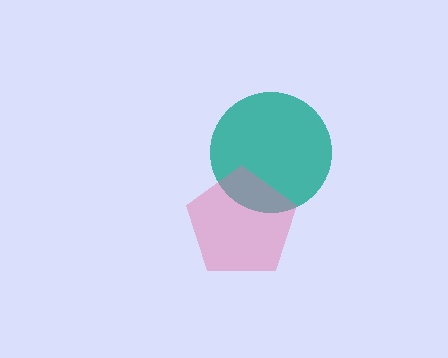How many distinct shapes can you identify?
There are 2 distinct shapes: a teal circle, a pink pentagon.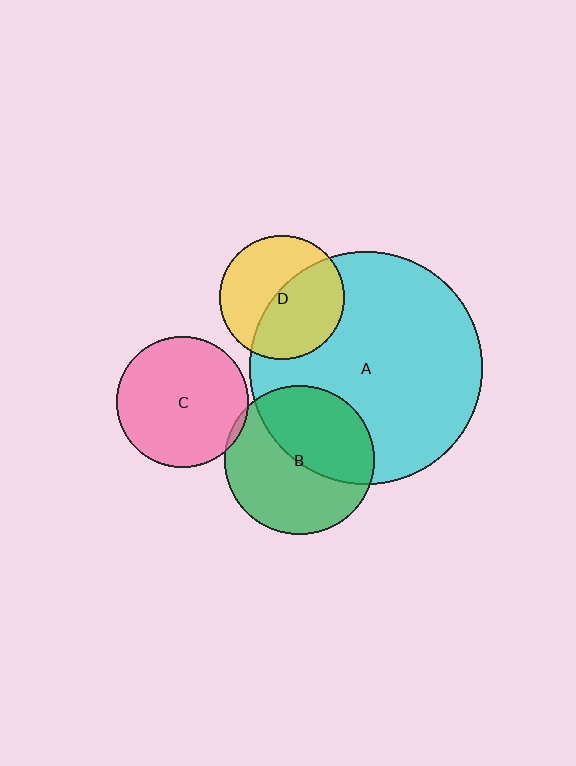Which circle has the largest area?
Circle A (cyan).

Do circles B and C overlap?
Yes.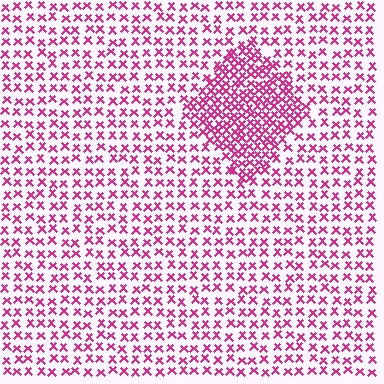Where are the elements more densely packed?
The elements are more densely packed inside the diamond boundary.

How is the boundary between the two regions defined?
The boundary is defined by a change in element density (approximately 2.2x ratio). All elements are the same color, size, and shape.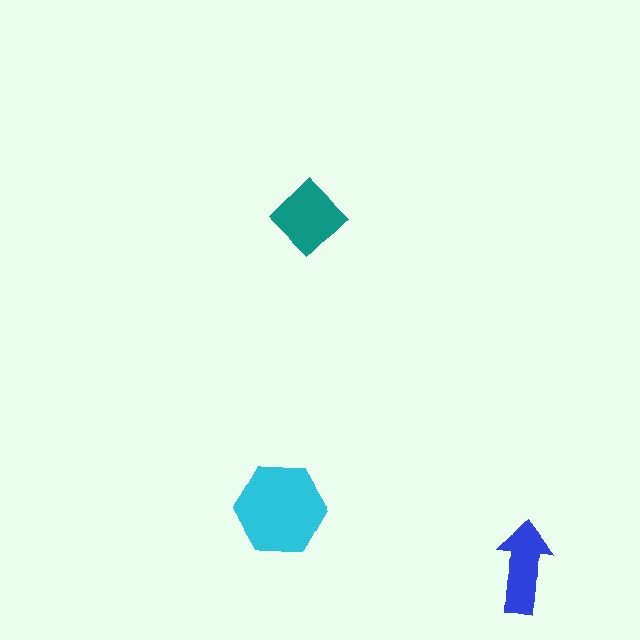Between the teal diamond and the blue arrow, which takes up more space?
The teal diamond.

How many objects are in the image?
There are 3 objects in the image.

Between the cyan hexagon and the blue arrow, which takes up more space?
The cyan hexagon.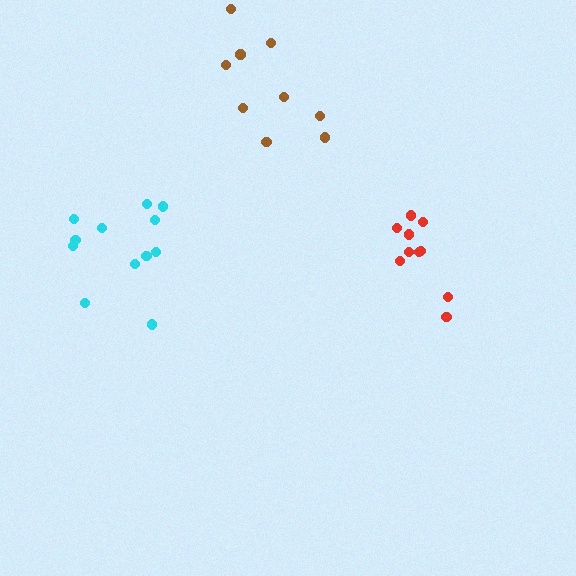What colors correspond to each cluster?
The clusters are colored: cyan, brown, red.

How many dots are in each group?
Group 1: 12 dots, Group 2: 9 dots, Group 3: 10 dots (31 total).